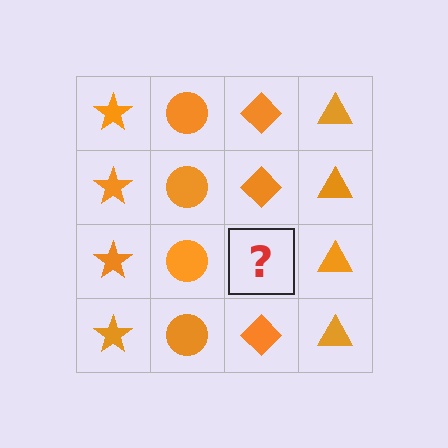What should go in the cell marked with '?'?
The missing cell should contain an orange diamond.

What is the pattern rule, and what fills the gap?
The rule is that each column has a consistent shape. The gap should be filled with an orange diamond.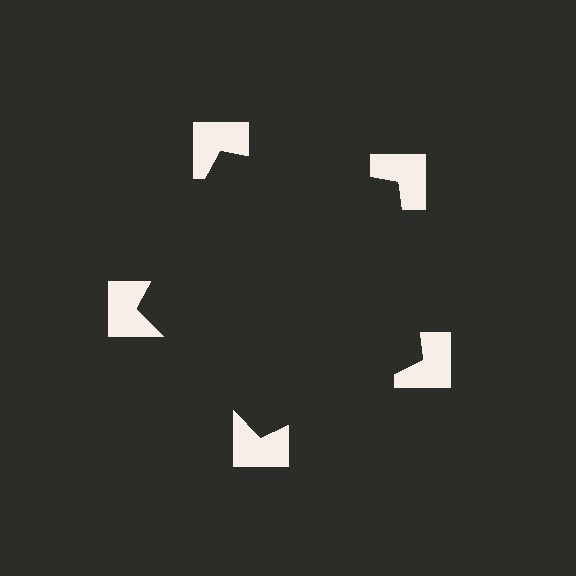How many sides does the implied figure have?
5 sides.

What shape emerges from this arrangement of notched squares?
An illusory pentagon — its edges are inferred from the aligned wedge cuts in the notched squares, not physically drawn.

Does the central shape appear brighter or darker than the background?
It typically appears slightly darker than the background, even though no actual brightness change is drawn.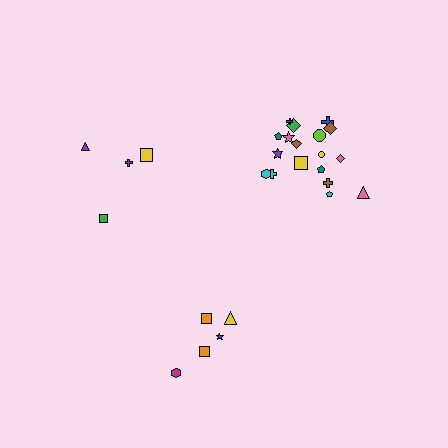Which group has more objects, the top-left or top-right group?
The top-right group.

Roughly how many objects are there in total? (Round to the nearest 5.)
Roughly 25 objects in total.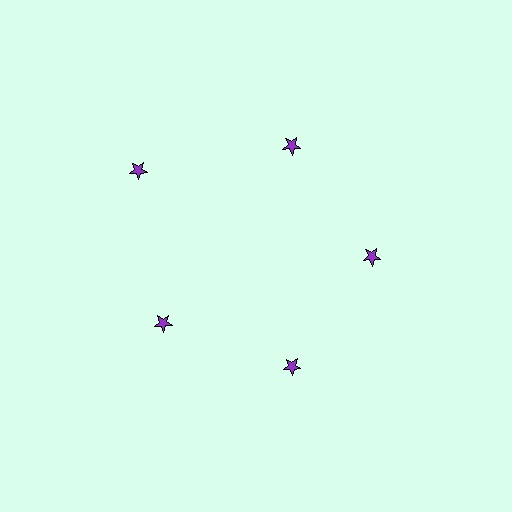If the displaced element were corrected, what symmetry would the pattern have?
It would have 5-fold rotational symmetry — the pattern would map onto itself every 72 degrees.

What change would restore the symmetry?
The symmetry would be restored by moving it inward, back onto the ring so that all 5 stars sit at equal angles and equal distance from the center.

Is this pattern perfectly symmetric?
No. The 5 purple stars are arranged in a ring, but one element near the 10 o'clock position is pushed outward from the center, breaking the 5-fold rotational symmetry.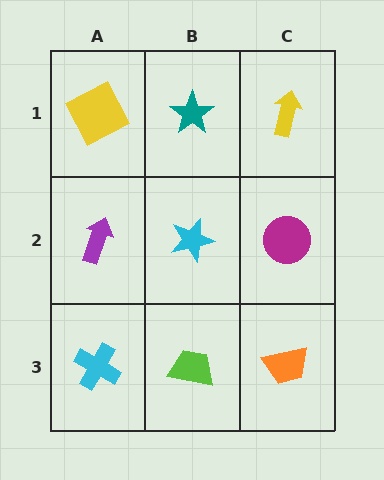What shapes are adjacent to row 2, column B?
A teal star (row 1, column B), a lime trapezoid (row 3, column B), a purple arrow (row 2, column A), a magenta circle (row 2, column C).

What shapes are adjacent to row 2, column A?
A yellow square (row 1, column A), a cyan cross (row 3, column A), a cyan star (row 2, column B).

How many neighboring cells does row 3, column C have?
2.